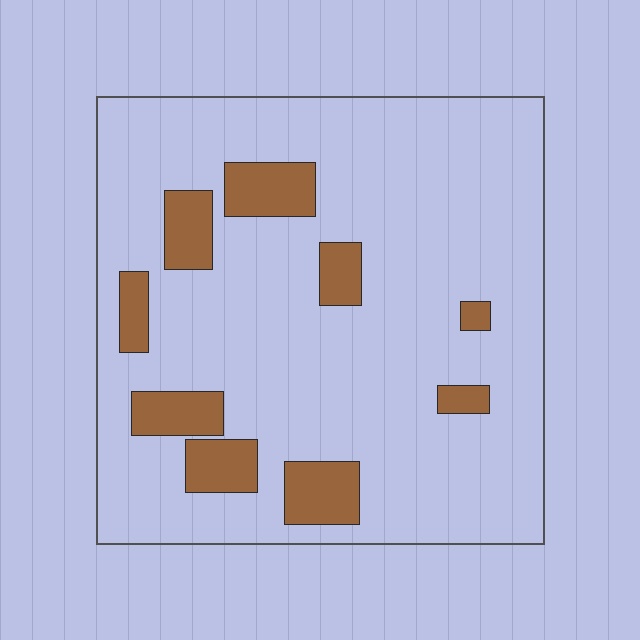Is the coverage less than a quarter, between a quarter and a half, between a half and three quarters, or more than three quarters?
Less than a quarter.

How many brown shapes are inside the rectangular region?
9.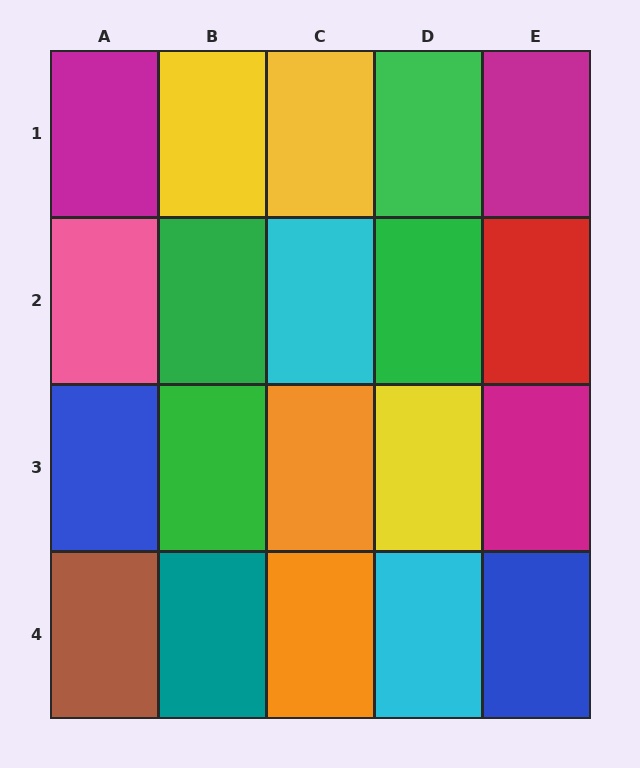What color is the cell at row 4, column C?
Orange.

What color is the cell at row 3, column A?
Blue.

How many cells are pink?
1 cell is pink.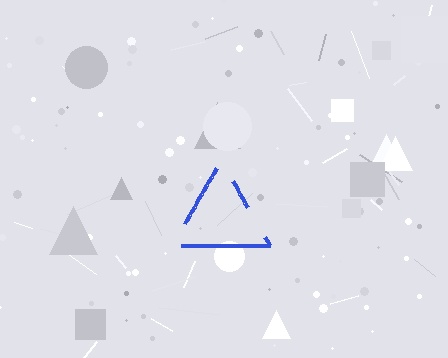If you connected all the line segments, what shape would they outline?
They would outline a triangle.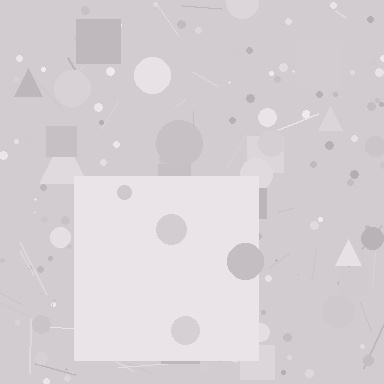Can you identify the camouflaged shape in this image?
The camouflaged shape is a square.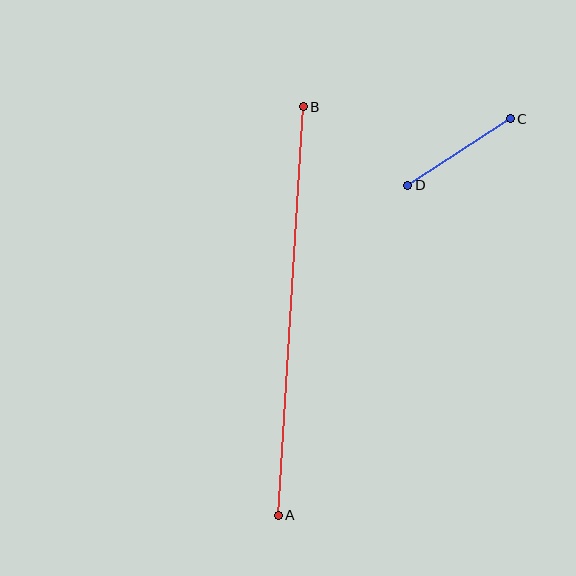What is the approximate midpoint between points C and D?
The midpoint is at approximately (459, 152) pixels.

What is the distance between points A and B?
The distance is approximately 409 pixels.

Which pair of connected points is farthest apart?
Points A and B are farthest apart.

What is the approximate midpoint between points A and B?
The midpoint is at approximately (291, 311) pixels.